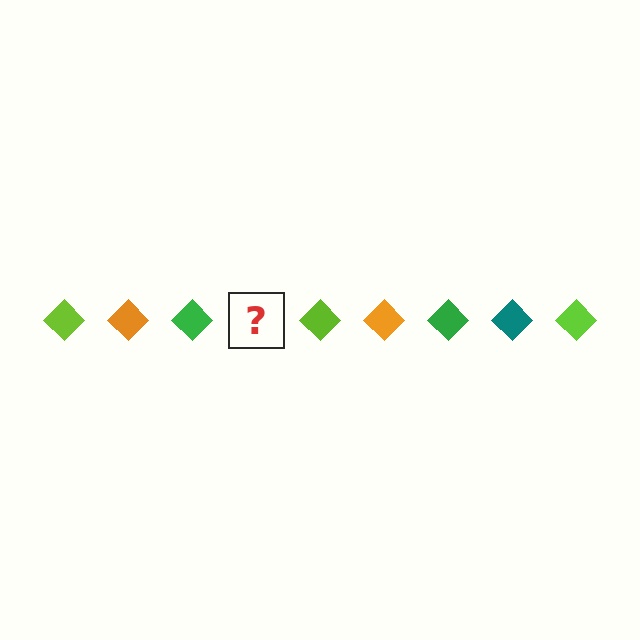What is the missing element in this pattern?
The missing element is a teal diamond.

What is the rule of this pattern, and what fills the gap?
The rule is that the pattern cycles through lime, orange, green, teal diamonds. The gap should be filled with a teal diamond.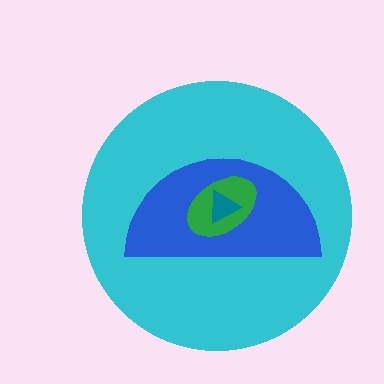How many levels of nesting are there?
4.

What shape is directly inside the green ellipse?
The teal triangle.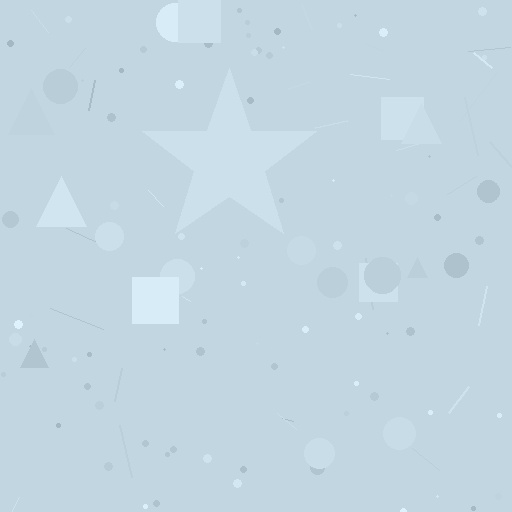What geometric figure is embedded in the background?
A star is embedded in the background.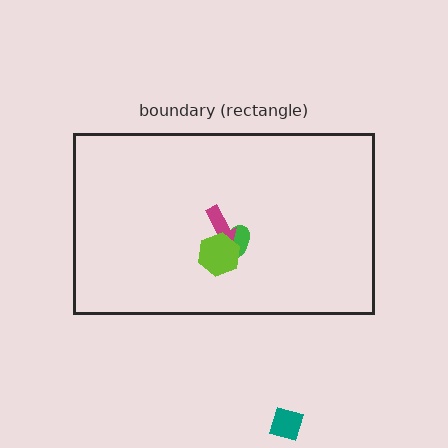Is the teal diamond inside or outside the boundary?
Outside.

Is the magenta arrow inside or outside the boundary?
Inside.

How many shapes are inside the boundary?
3 inside, 1 outside.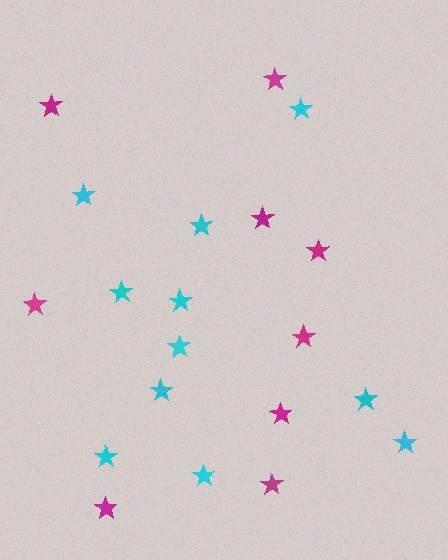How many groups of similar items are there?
There are 2 groups: one group of cyan stars (11) and one group of magenta stars (9).